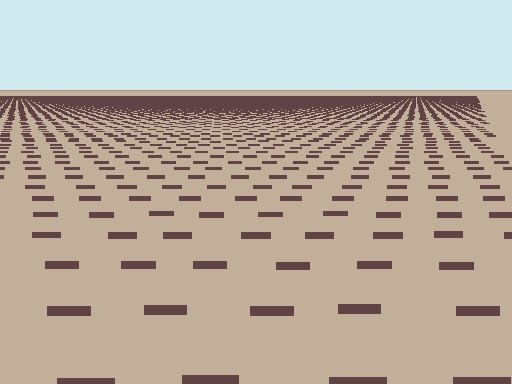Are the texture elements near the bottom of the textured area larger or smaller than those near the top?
Larger. Near the bottom, elements are closer to the viewer and appear at a bigger on-screen size.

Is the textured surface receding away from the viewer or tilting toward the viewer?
The surface is receding away from the viewer. Texture elements get smaller and denser toward the top.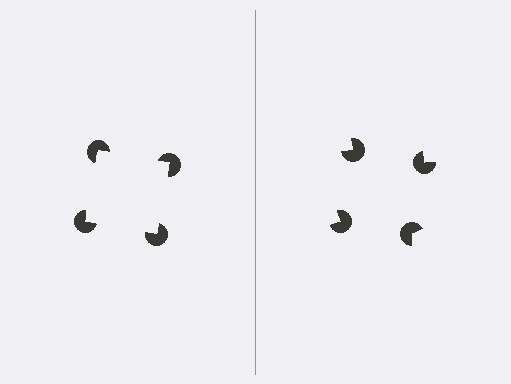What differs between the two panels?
The pac-man discs are positioned identically on both sides; only the wedge orientations differ. On the left they align to a square; on the right they are misaligned.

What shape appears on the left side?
An illusory square.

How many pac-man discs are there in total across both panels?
8 — 4 on each side.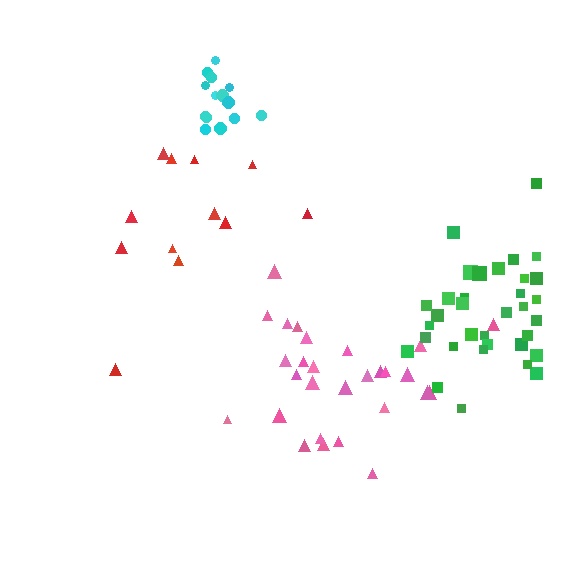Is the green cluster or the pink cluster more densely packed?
Green.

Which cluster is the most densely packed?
Cyan.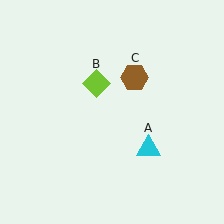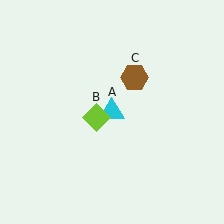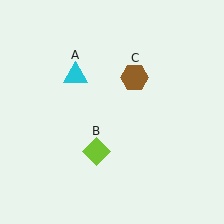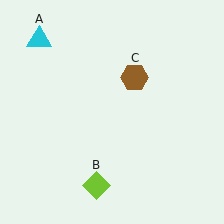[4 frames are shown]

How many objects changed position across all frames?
2 objects changed position: cyan triangle (object A), lime diamond (object B).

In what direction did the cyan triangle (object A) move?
The cyan triangle (object A) moved up and to the left.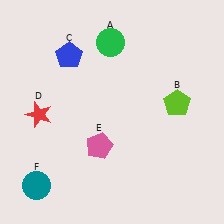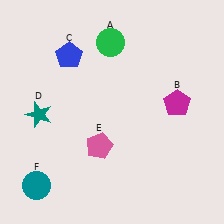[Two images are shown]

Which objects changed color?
B changed from lime to magenta. D changed from red to teal.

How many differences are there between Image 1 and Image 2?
There are 2 differences between the two images.